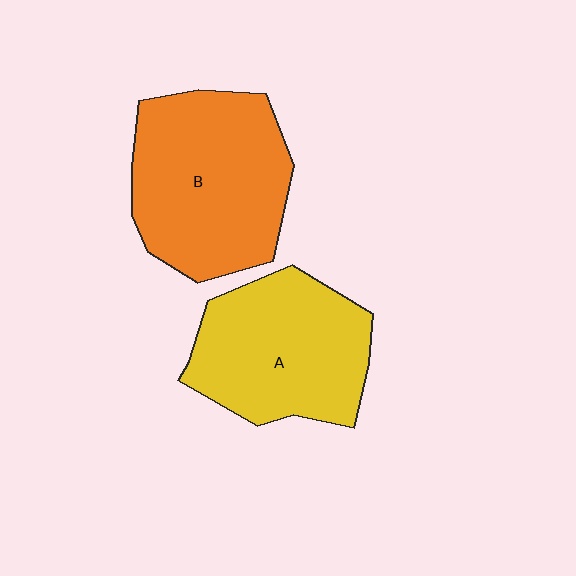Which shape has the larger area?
Shape B (orange).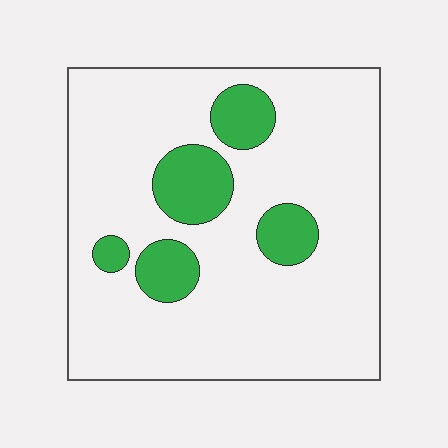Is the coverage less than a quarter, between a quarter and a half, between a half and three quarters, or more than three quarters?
Less than a quarter.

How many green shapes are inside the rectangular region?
5.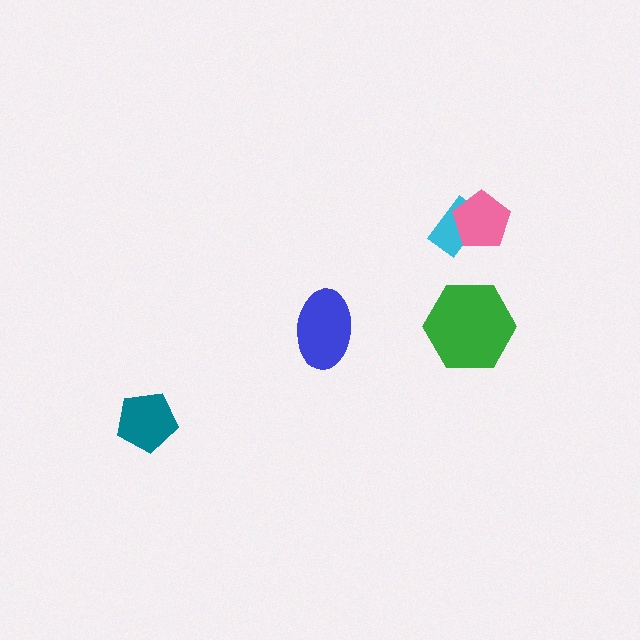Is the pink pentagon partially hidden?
No, no other shape covers it.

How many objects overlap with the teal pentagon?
0 objects overlap with the teal pentagon.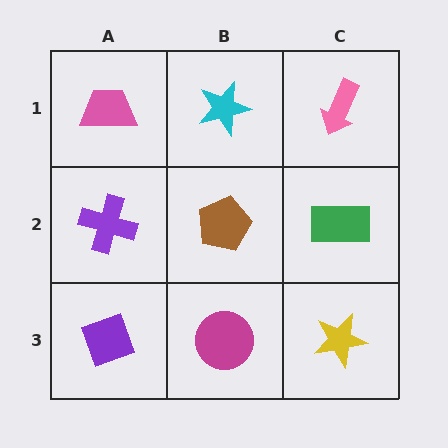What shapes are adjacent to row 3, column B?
A brown pentagon (row 2, column B), a purple diamond (row 3, column A), a yellow star (row 3, column C).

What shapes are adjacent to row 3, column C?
A green rectangle (row 2, column C), a magenta circle (row 3, column B).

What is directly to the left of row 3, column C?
A magenta circle.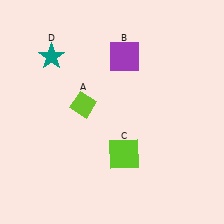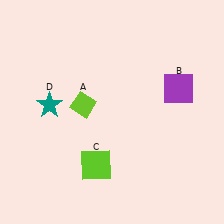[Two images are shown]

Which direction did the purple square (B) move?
The purple square (B) moved right.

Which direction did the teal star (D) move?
The teal star (D) moved down.